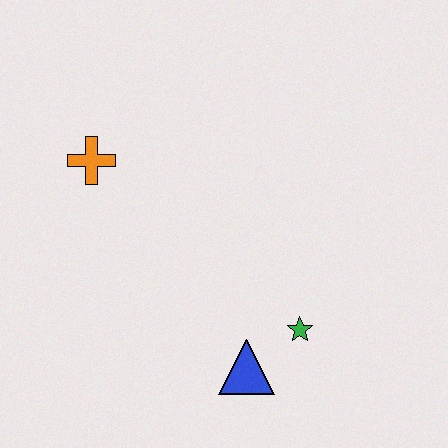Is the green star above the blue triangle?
Yes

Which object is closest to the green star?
The blue triangle is closest to the green star.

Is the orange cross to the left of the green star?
Yes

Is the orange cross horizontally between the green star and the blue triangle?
No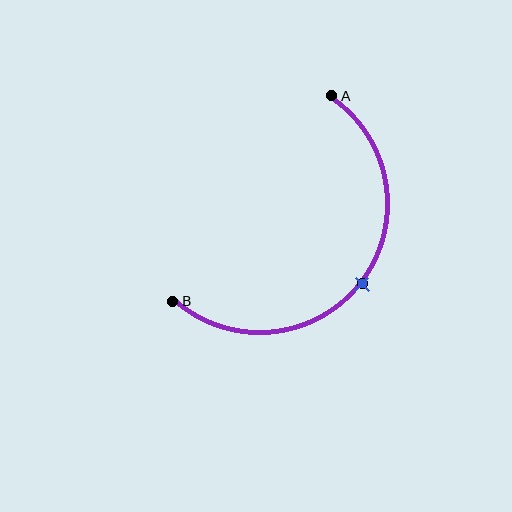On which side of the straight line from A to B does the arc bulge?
The arc bulges below and to the right of the straight line connecting A and B.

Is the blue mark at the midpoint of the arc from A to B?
Yes. The blue mark lies on the arc at equal arc-length from both A and B — it is the arc midpoint.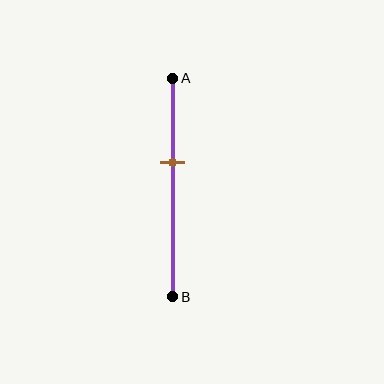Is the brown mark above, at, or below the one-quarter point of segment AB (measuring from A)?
The brown mark is below the one-quarter point of segment AB.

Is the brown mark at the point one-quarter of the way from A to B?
No, the mark is at about 40% from A, not at the 25% one-quarter point.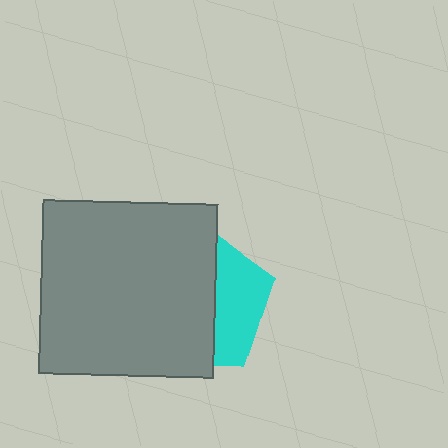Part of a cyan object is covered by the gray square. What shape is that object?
It is a pentagon.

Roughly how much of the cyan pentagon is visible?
A small part of it is visible (roughly 35%).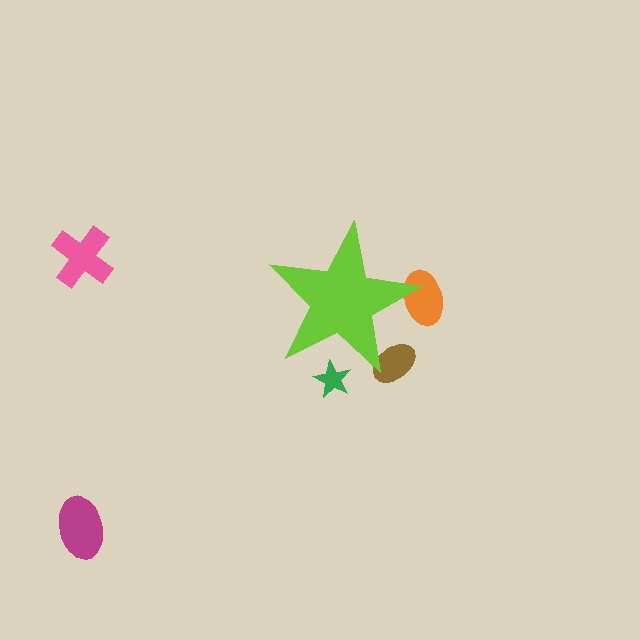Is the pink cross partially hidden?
No, the pink cross is fully visible.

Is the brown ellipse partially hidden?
Yes, the brown ellipse is partially hidden behind the lime star.